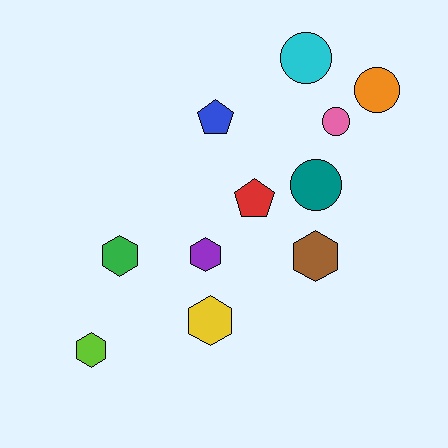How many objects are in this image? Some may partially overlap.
There are 11 objects.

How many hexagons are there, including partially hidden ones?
There are 5 hexagons.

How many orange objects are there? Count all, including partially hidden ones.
There is 1 orange object.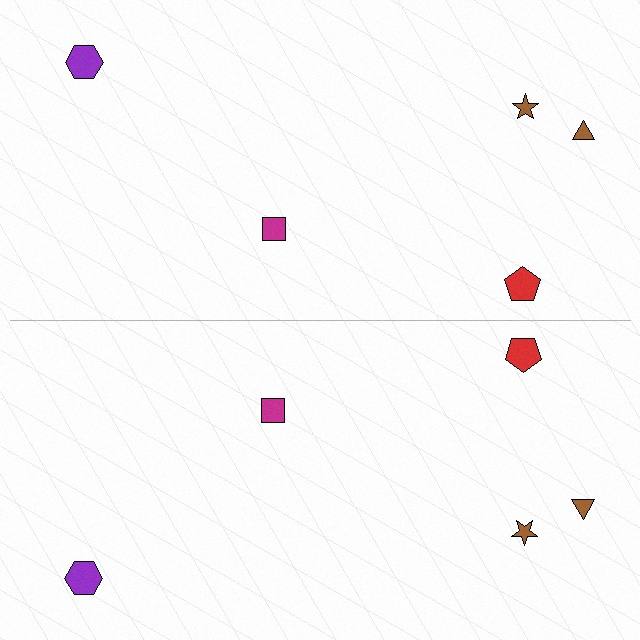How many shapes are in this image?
There are 10 shapes in this image.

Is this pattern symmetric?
Yes, this pattern has bilateral (reflection) symmetry.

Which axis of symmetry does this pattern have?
The pattern has a horizontal axis of symmetry running through the center of the image.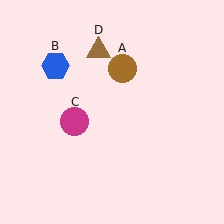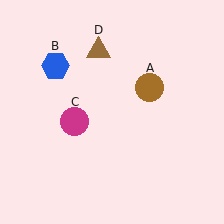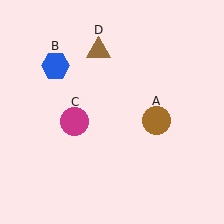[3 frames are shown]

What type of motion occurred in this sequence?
The brown circle (object A) rotated clockwise around the center of the scene.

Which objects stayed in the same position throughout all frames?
Blue hexagon (object B) and magenta circle (object C) and brown triangle (object D) remained stationary.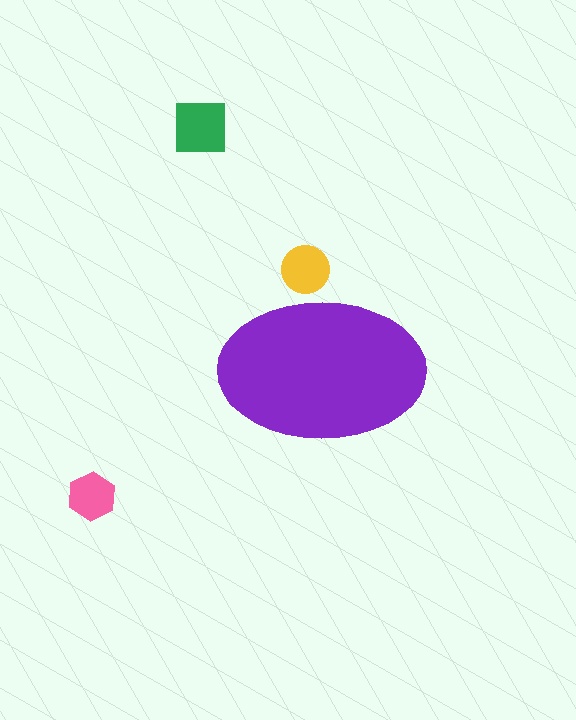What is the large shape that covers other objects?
A purple ellipse.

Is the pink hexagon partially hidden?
No, the pink hexagon is fully visible.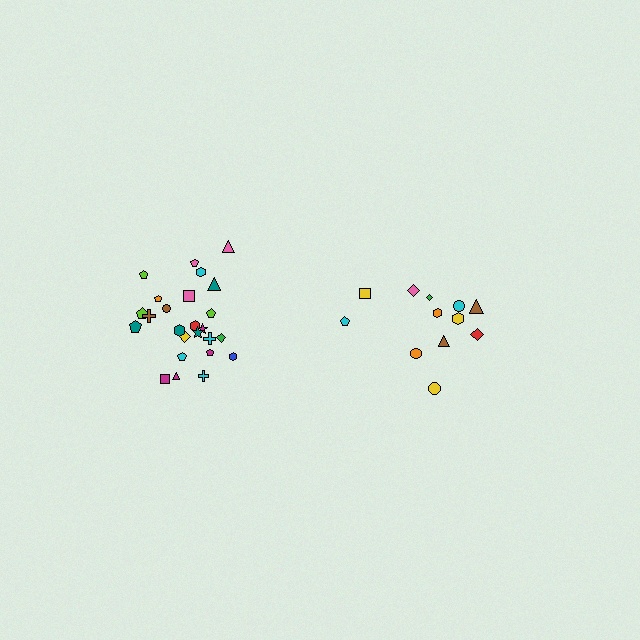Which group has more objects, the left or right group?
The left group.